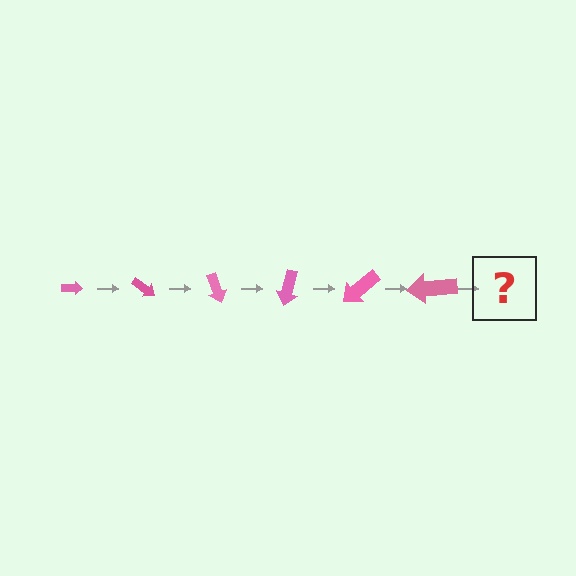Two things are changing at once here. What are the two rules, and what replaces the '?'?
The two rules are that the arrow grows larger each step and it rotates 35 degrees each step. The '?' should be an arrow, larger than the previous one and rotated 210 degrees from the start.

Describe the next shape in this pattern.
It should be an arrow, larger than the previous one and rotated 210 degrees from the start.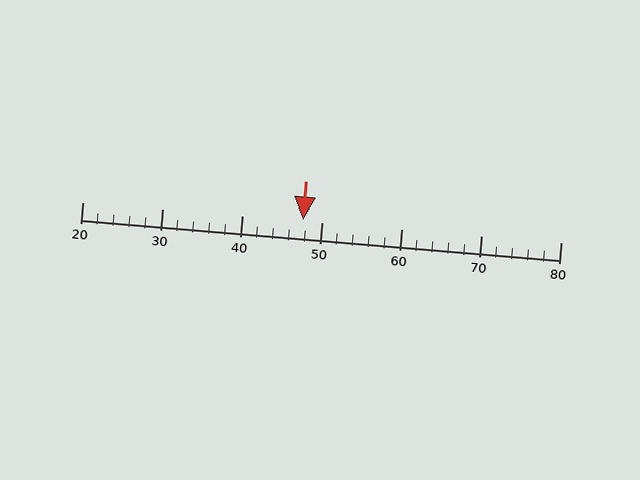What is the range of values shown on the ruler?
The ruler shows values from 20 to 80.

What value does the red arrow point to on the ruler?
The red arrow points to approximately 48.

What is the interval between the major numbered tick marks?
The major tick marks are spaced 10 units apart.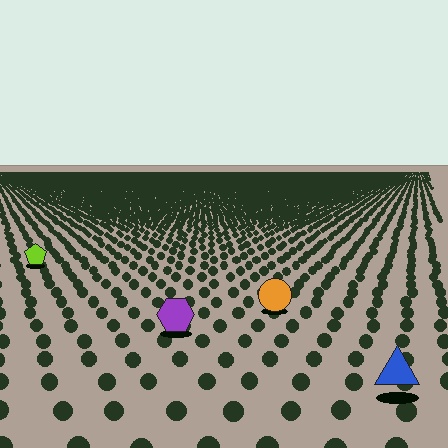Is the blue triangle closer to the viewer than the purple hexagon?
Yes. The blue triangle is closer — you can tell from the texture gradient: the ground texture is coarser near it.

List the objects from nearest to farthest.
From nearest to farthest: the blue triangle, the purple hexagon, the orange circle, the lime pentagon.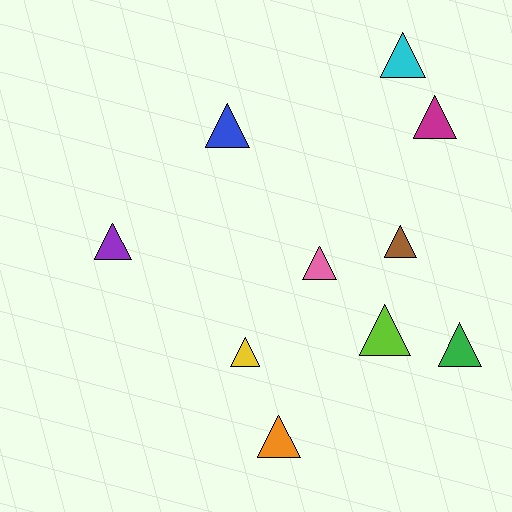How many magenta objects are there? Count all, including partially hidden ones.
There is 1 magenta object.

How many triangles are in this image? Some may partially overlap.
There are 10 triangles.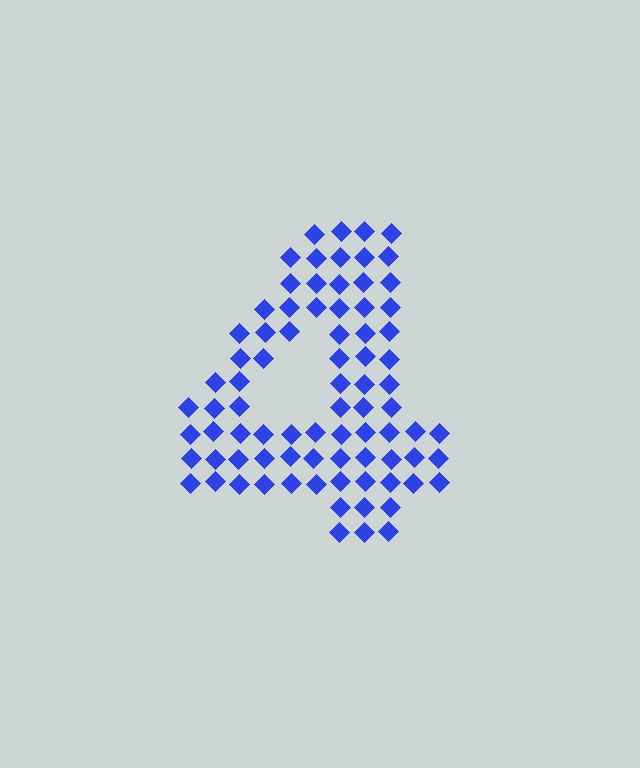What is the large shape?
The large shape is the digit 4.